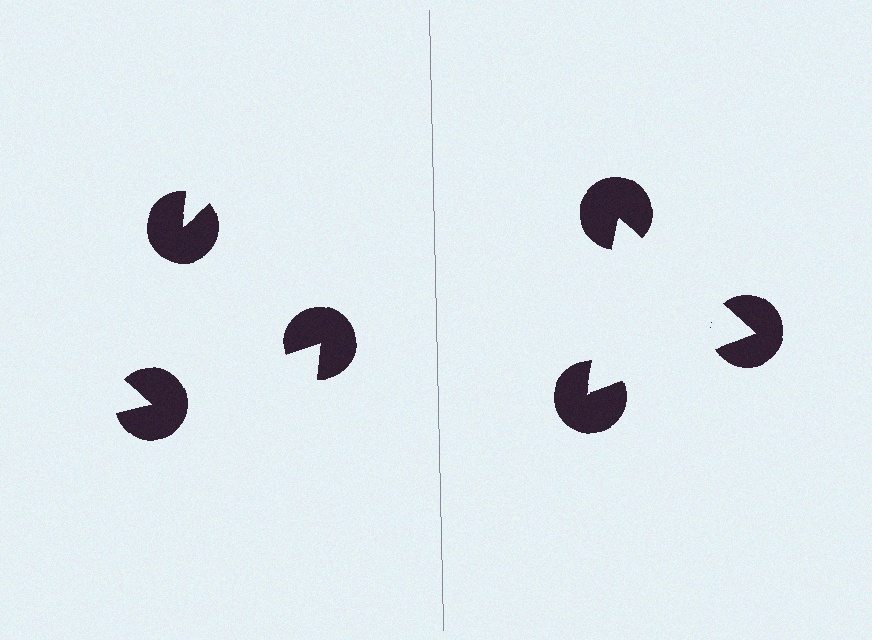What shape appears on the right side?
An illusory triangle.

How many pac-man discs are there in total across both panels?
6 — 3 on each side.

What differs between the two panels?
The pac-man discs are positioned identically on both sides; only the wedge orientations differ. On the right they align to a triangle; on the left they are misaligned.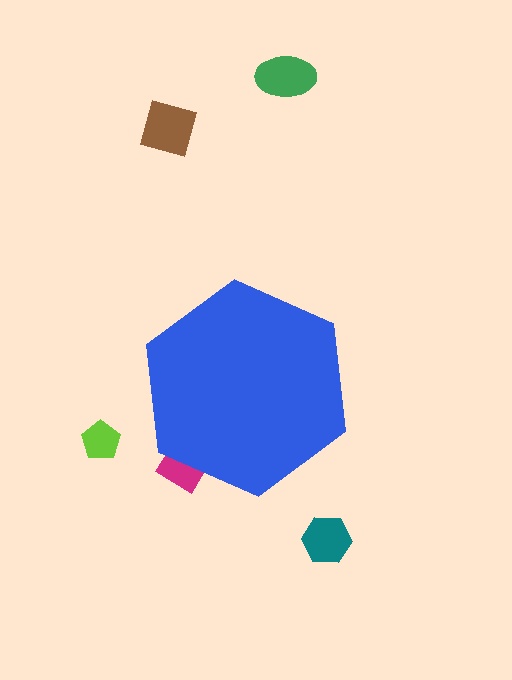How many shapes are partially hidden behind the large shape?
1 shape is partially hidden.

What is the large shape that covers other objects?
A blue hexagon.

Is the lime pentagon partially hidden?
No, the lime pentagon is fully visible.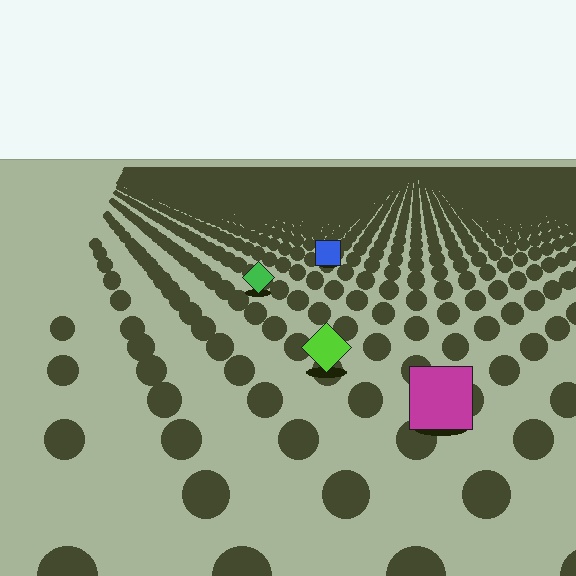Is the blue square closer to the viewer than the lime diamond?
No. The lime diamond is closer — you can tell from the texture gradient: the ground texture is coarser near it.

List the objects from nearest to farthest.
From nearest to farthest: the magenta square, the lime diamond, the green diamond, the blue square.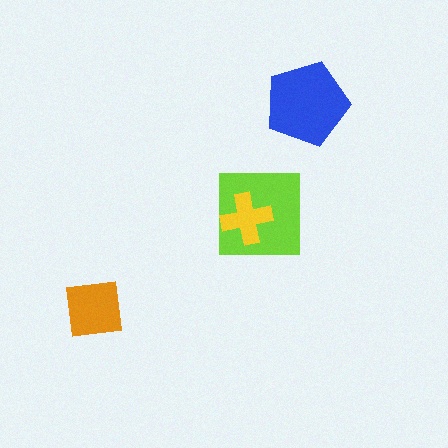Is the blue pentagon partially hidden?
No, no other shape covers it.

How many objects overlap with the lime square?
1 object overlaps with the lime square.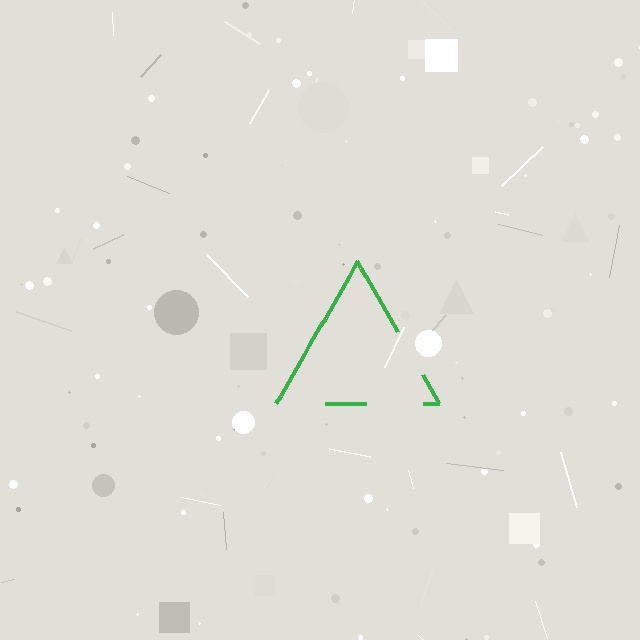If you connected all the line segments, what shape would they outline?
They would outline a triangle.